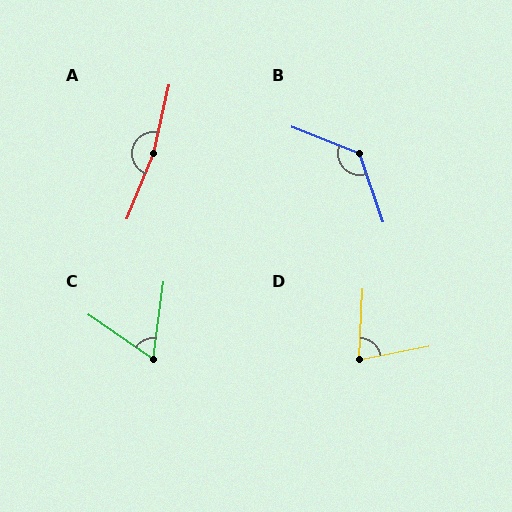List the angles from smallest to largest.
C (63°), D (76°), B (130°), A (170°).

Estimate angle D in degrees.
Approximately 76 degrees.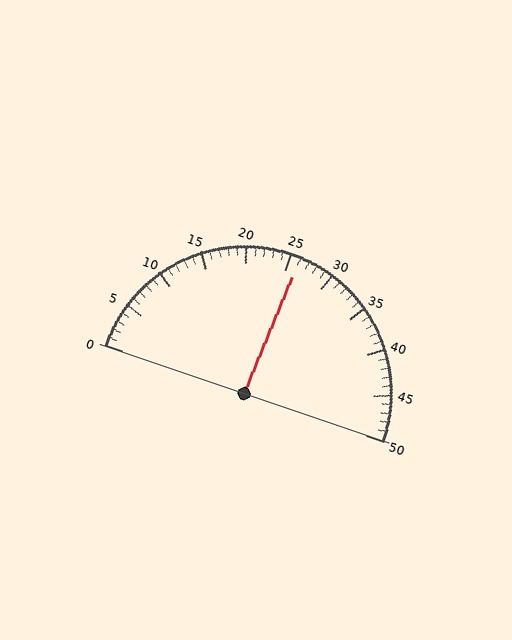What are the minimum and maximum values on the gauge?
The gauge ranges from 0 to 50.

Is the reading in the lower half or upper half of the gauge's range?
The reading is in the upper half of the range (0 to 50).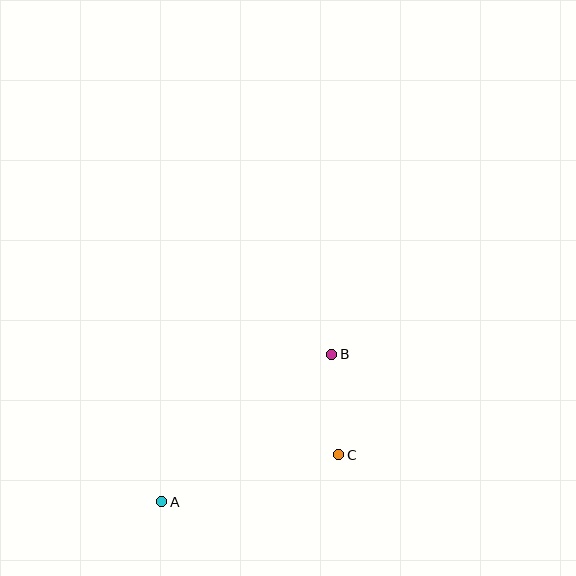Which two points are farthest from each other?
Points A and B are farthest from each other.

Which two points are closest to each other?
Points B and C are closest to each other.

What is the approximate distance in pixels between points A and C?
The distance between A and C is approximately 183 pixels.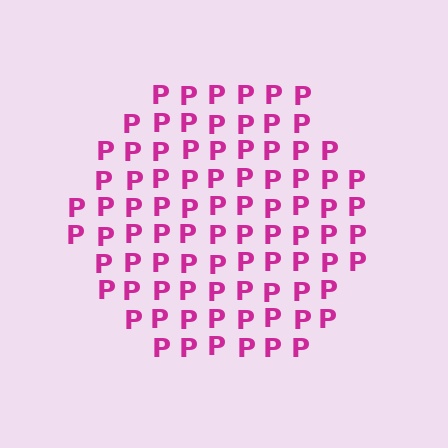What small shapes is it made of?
It is made of small letter P's.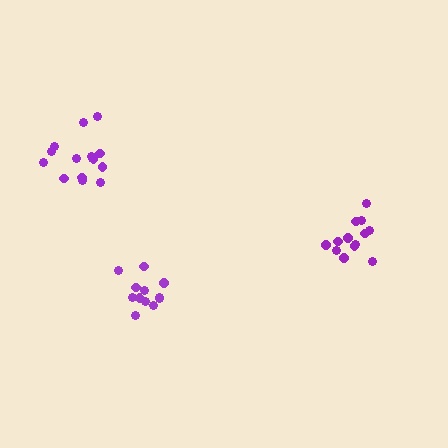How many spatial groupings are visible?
There are 3 spatial groupings.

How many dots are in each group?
Group 1: 15 dots, Group 2: 12 dots, Group 3: 14 dots (41 total).